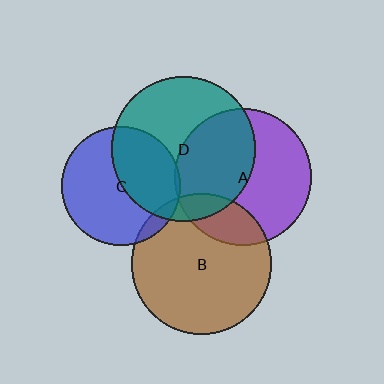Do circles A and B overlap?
Yes.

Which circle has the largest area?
Circle D (teal).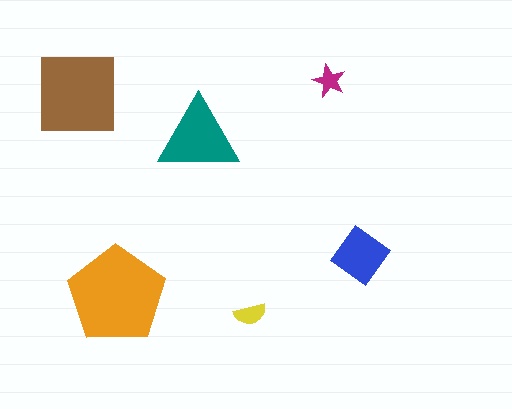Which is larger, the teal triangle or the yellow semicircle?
The teal triangle.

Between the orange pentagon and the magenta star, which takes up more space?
The orange pentagon.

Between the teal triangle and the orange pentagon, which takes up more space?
The orange pentagon.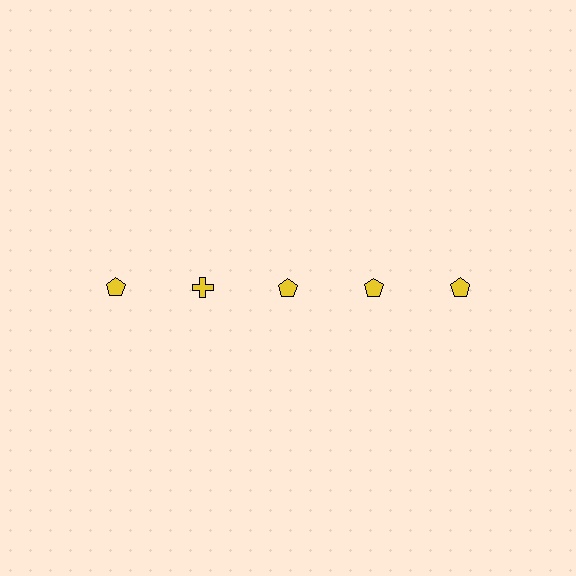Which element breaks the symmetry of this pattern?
The yellow cross in the top row, second from left column breaks the symmetry. All other shapes are yellow pentagons.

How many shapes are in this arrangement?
There are 5 shapes arranged in a grid pattern.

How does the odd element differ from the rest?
It has a different shape: cross instead of pentagon.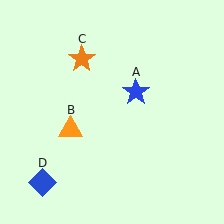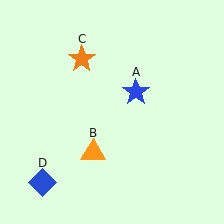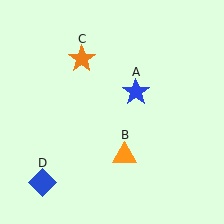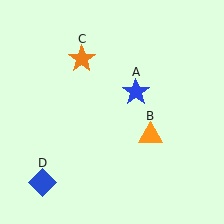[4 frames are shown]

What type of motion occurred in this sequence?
The orange triangle (object B) rotated counterclockwise around the center of the scene.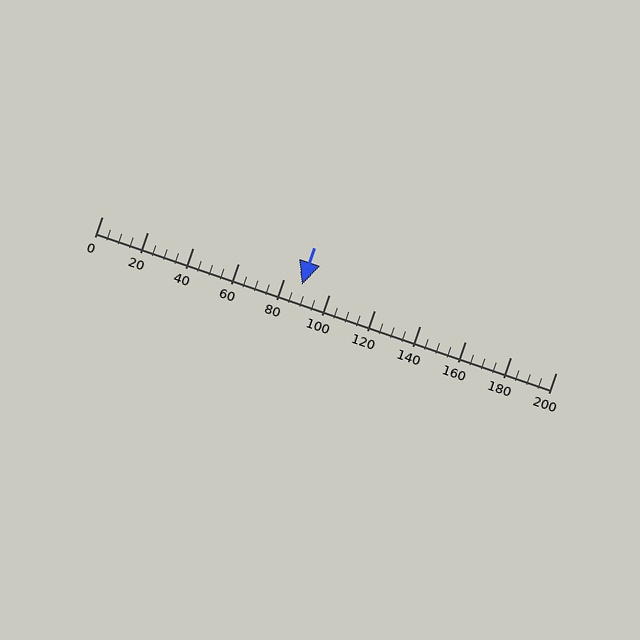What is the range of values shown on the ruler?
The ruler shows values from 0 to 200.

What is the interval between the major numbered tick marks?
The major tick marks are spaced 20 units apart.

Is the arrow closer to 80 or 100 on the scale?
The arrow is closer to 80.